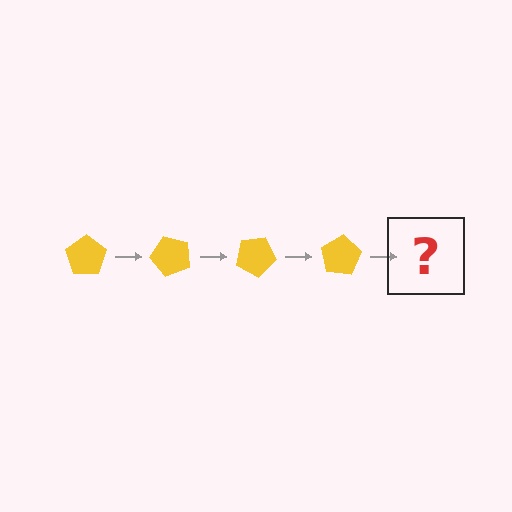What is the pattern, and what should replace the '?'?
The pattern is that the pentagon rotates 50 degrees each step. The '?' should be a yellow pentagon rotated 200 degrees.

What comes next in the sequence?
The next element should be a yellow pentagon rotated 200 degrees.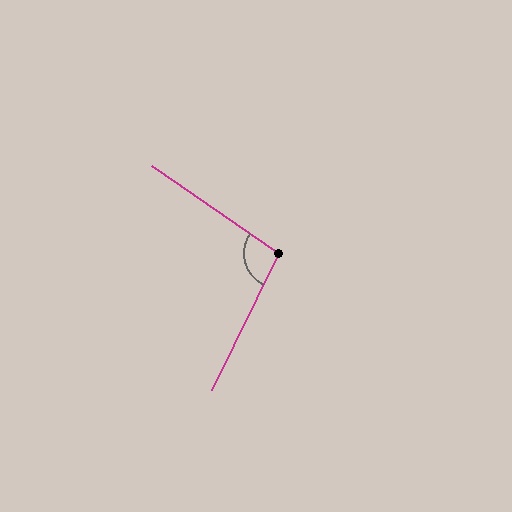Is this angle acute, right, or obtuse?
It is obtuse.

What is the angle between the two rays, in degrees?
Approximately 98 degrees.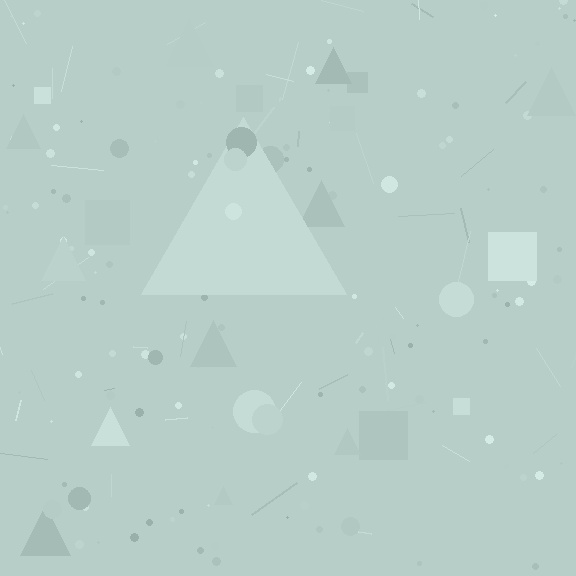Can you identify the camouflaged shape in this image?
The camouflaged shape is a triangle.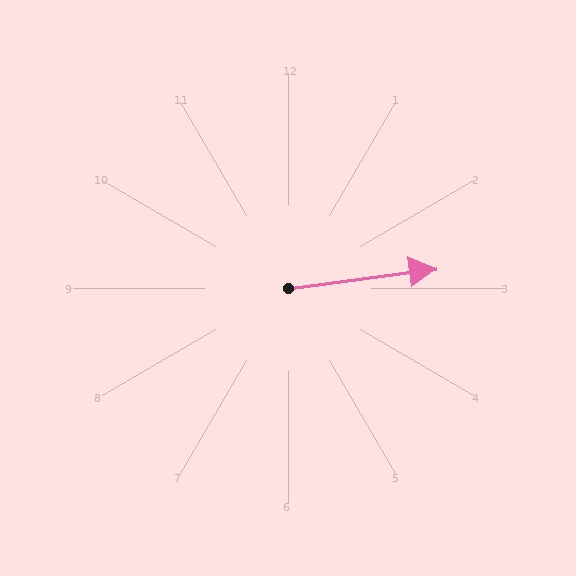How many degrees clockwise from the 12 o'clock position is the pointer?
Approximately 82 degrees.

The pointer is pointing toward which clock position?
Roughly 3 o'clock.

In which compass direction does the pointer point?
East.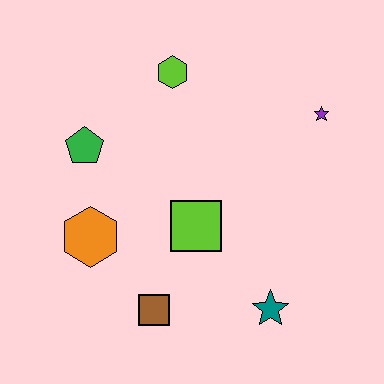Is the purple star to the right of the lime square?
Yes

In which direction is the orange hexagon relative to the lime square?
The orange hexagon is to the left of the lime square.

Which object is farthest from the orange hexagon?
The purple star is farthest from the orange hexagon.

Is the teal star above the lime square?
No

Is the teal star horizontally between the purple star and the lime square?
Yes